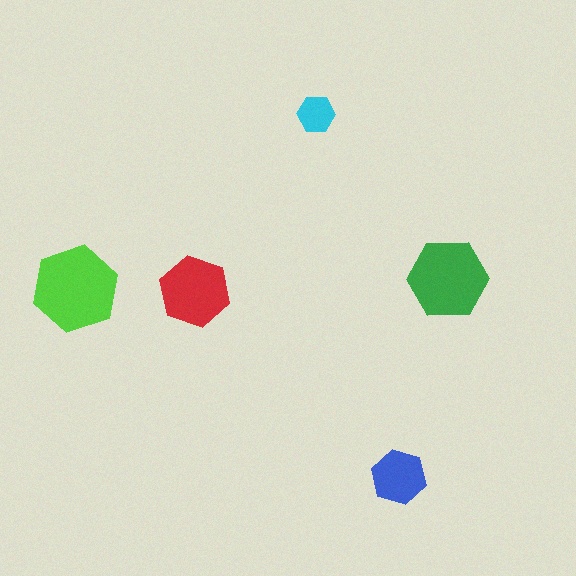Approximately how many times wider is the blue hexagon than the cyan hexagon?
About 1.5 times wider.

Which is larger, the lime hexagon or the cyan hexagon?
The lime one.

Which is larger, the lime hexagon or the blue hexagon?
The lime one.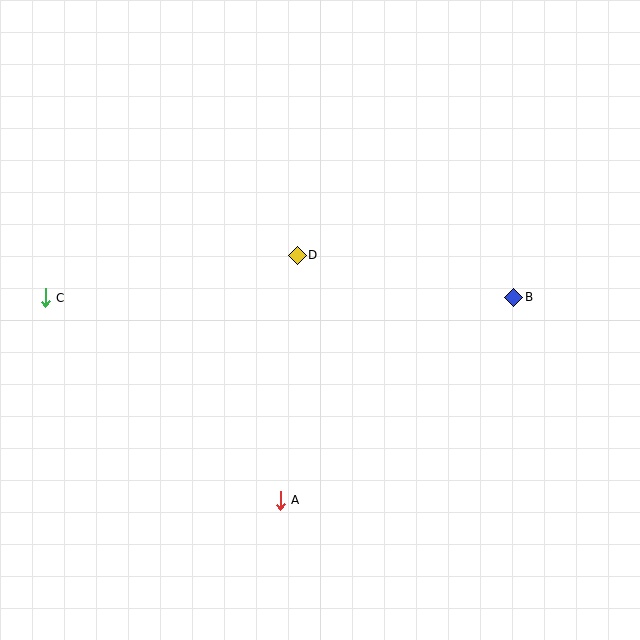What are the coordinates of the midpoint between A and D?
The midpoint between A and D is at (289, 378).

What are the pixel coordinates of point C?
Point C is at (45, 298).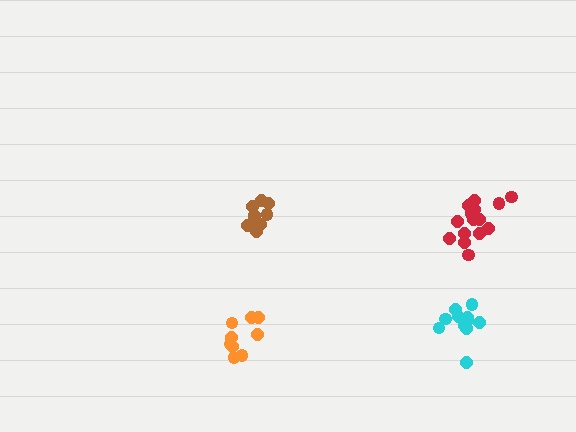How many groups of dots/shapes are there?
There are 4 groups.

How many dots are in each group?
Group 1: 9 dots, Group 2: 15 dots, Group 3: 11 dots, Group 4: 9 dots (44 total).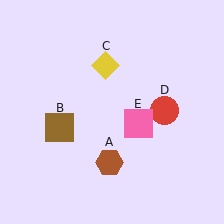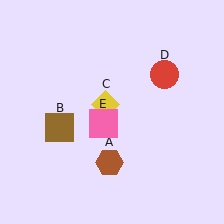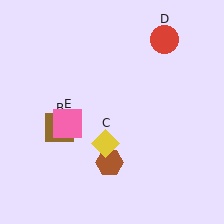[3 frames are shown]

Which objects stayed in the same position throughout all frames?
Brown hexagon (object A) and brown square (object B) remained stationary.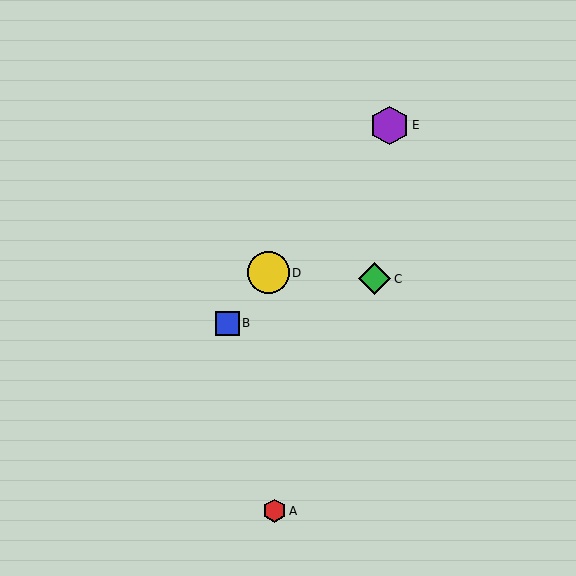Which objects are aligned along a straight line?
Objects B, D, E are aligned along a straight line.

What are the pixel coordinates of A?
Object A is at (274, 511).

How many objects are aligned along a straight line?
3 objects (B, D, E) are aligned along a straight line.